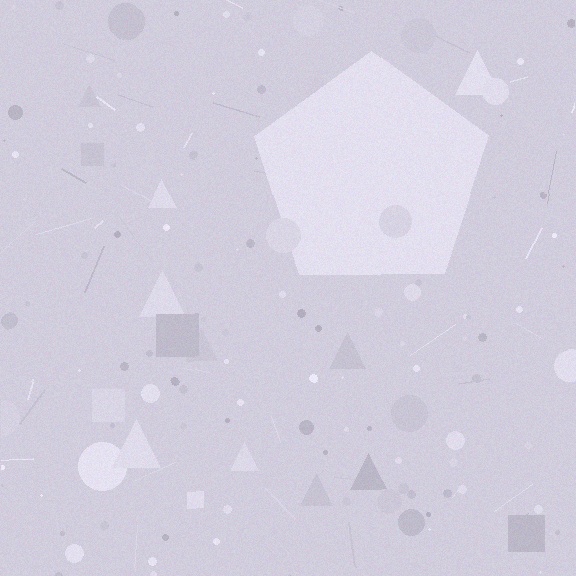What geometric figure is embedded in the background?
A pentagon is embedded in the background.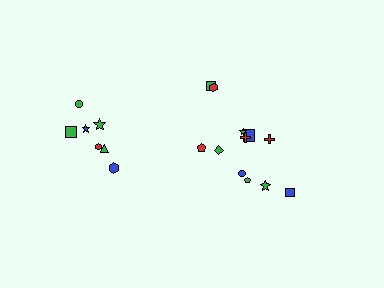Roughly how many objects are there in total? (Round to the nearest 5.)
Roughly 20 objects in total.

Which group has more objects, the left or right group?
The right group.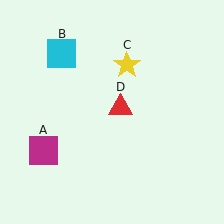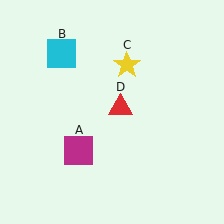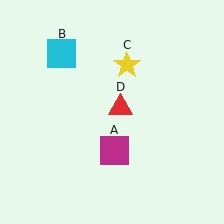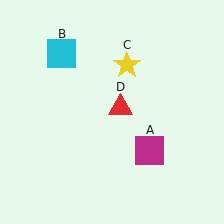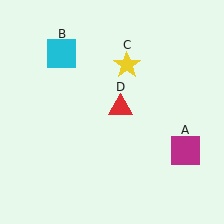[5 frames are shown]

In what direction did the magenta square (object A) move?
The magenta square (object A) moved right.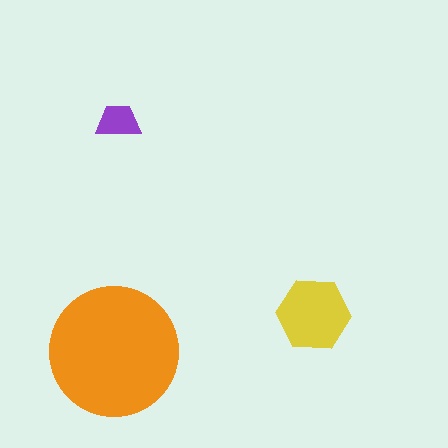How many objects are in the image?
There are 3 objects in the image.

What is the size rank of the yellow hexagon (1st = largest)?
2nd.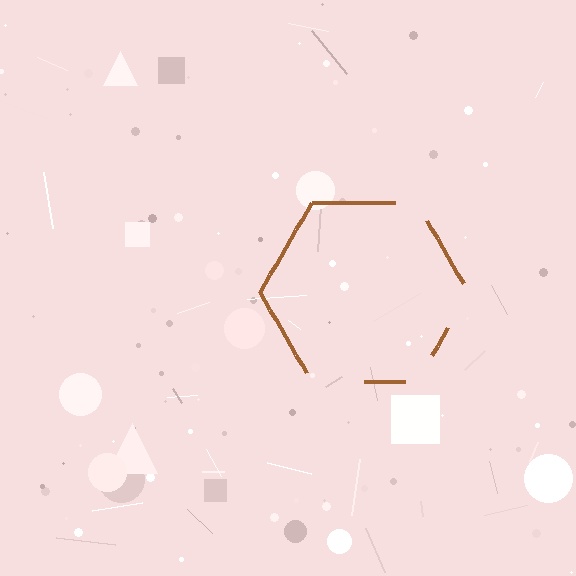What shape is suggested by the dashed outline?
The dashed outline suggests a hexagon.